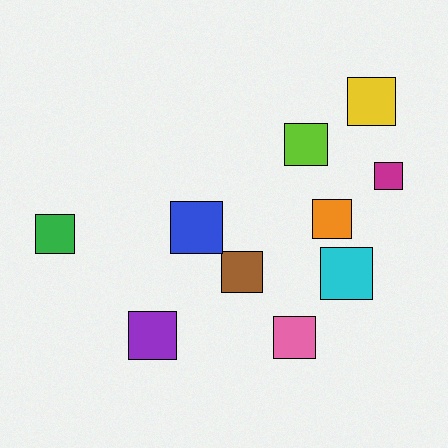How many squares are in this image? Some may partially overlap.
There are 10 squares.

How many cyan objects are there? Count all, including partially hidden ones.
There is 1 cyan object.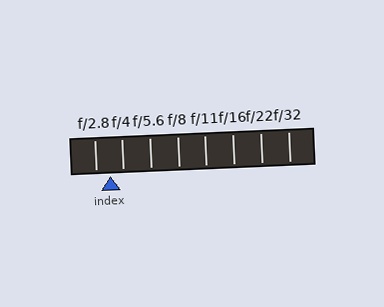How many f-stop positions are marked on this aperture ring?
There are 8 f-stop positions marked.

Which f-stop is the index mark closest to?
The index mark is closest to f/4.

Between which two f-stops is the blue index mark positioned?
The index mark is between f/2.8 and f/4.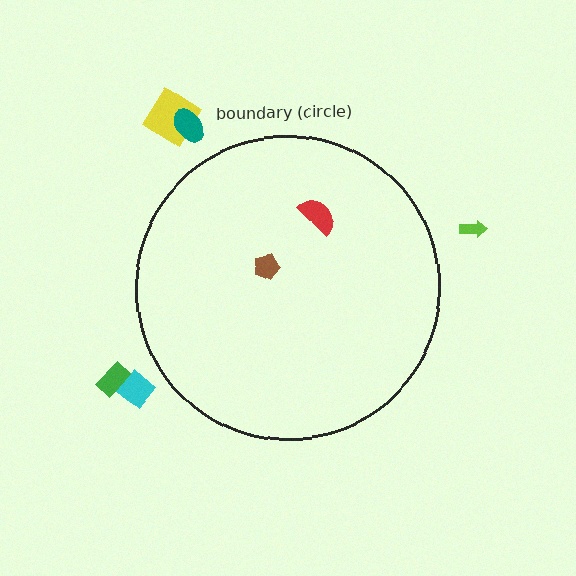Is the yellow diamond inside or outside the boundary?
Outside.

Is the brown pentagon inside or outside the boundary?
Inside.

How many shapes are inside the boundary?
2 inside, 5 outside.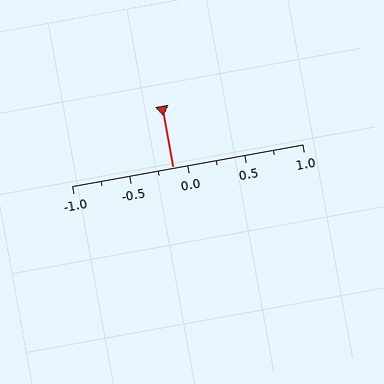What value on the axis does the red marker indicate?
The marker indicates approximately -0.12.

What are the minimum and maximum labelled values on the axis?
The axis runs from -1.0 to 1.0.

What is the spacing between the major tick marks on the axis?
The major ticks are spaced 0.5 apart.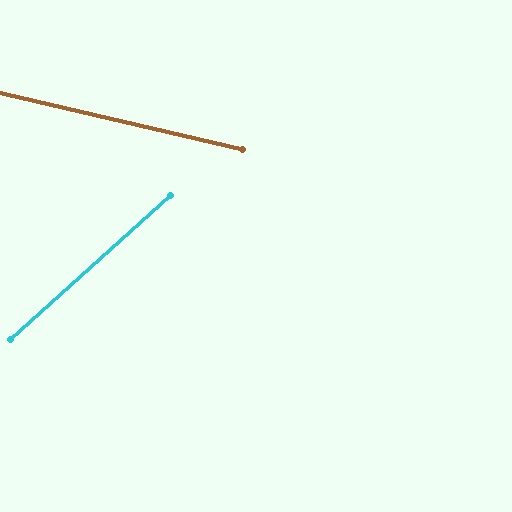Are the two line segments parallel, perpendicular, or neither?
Neither parallel nor perpendicular — they differ by about 55°.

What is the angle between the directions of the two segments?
Approximately 55 degrees.